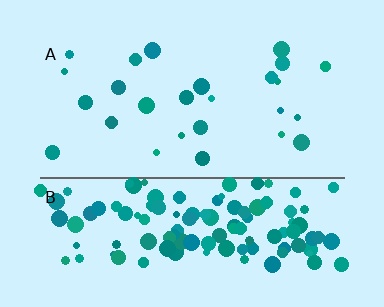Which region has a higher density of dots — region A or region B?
B (the bottom).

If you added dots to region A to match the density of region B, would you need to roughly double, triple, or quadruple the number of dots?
Approximately quadruple.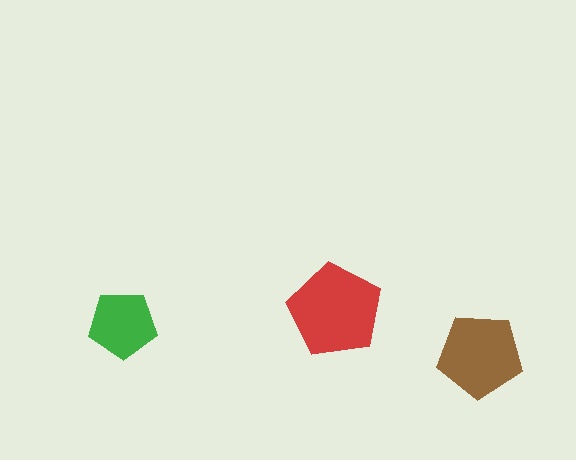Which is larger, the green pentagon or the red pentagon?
The red one.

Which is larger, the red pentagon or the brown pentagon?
The red one.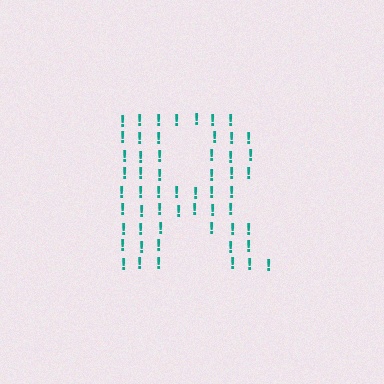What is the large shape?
The large shape is the letter R.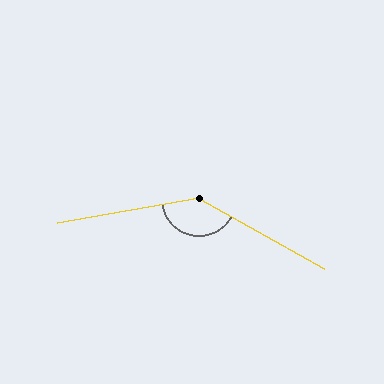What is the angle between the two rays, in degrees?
Approximately 141 degrees.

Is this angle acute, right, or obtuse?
It is obtuse.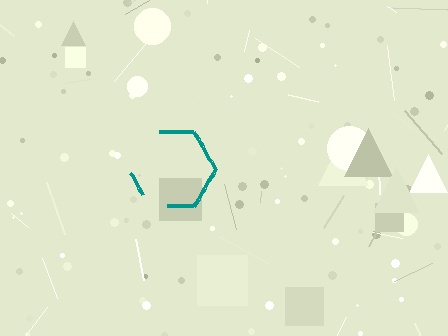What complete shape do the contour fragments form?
The contour fragments form a hexagon.